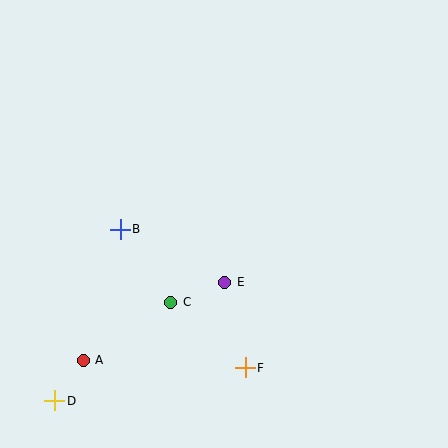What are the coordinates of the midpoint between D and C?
The midpoint between D and C is at (113, 352).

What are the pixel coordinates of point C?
Point C is at (171, 302).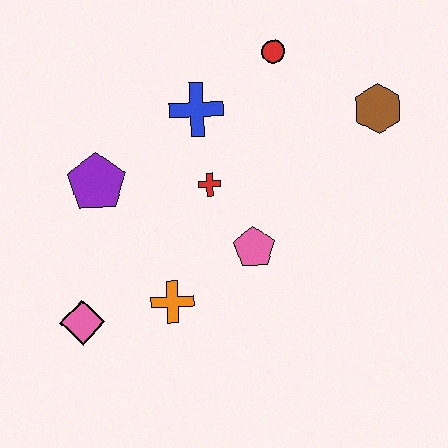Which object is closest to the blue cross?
The red cross is closest to the blue cross.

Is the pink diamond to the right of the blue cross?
No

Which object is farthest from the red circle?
The pink diamond is farthest from the red circle.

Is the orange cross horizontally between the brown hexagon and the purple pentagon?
Yes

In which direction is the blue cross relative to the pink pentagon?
The blue cross is above the pink pentagon.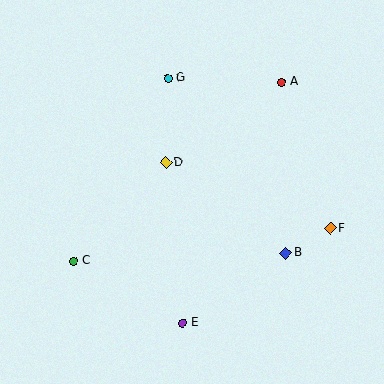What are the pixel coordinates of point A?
Point A is at (282, 82).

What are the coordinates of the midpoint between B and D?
The midpoint between B and D is at (226, 208).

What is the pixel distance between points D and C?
The distance between D and C is 134 pixels.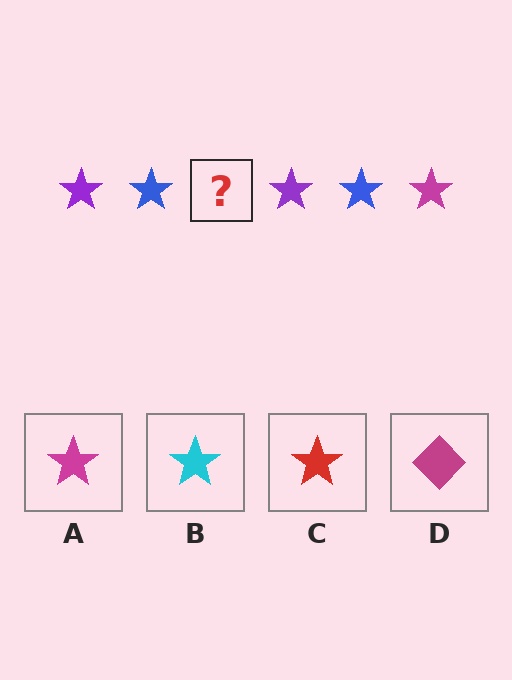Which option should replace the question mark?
Option A.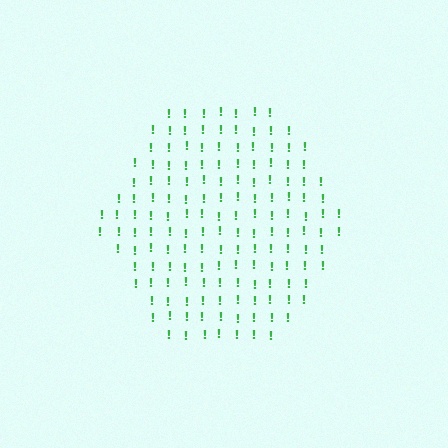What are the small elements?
The small elements are exclamation marks.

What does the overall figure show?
The overall figure shows a hexagon.